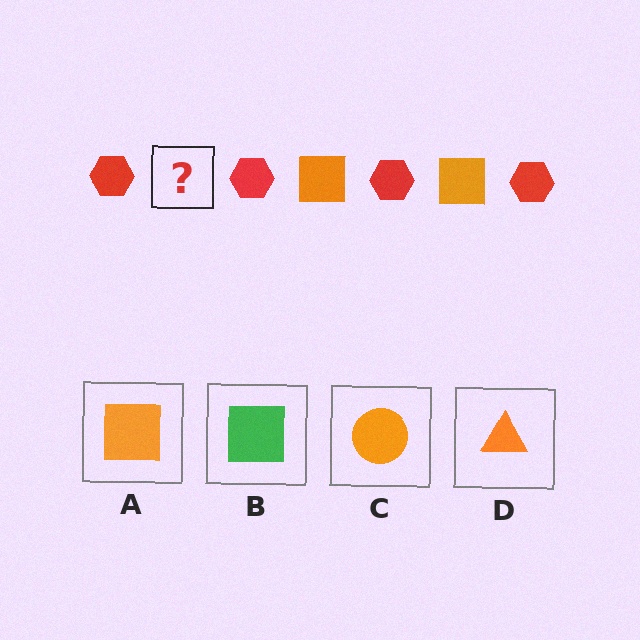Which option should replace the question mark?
Option A.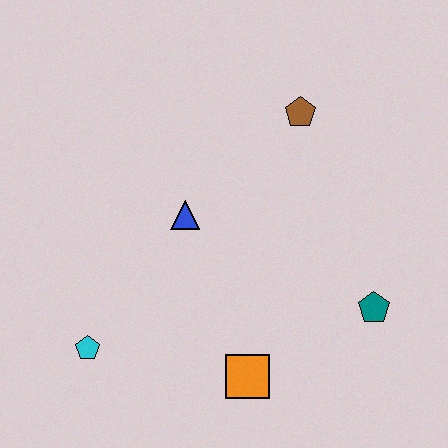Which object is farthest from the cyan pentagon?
The brown pentagon is farthest from the cyan pentagon.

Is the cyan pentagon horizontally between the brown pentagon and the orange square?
No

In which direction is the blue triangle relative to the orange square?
The blue triangle is above the orange square.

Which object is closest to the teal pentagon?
The orange square is closest to the teal pentagon.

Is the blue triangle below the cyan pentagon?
No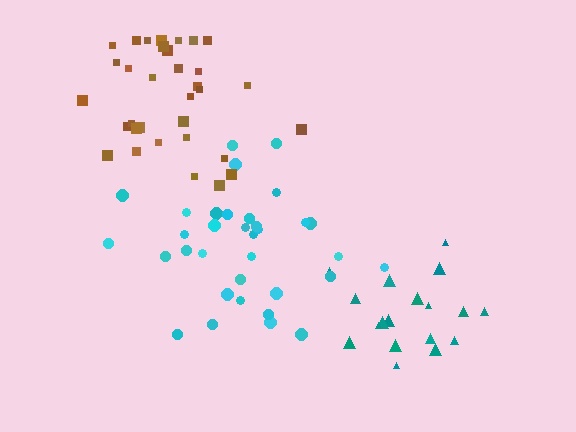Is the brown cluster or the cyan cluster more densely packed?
Cyan.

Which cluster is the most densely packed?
Cyan.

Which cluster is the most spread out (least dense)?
Teal.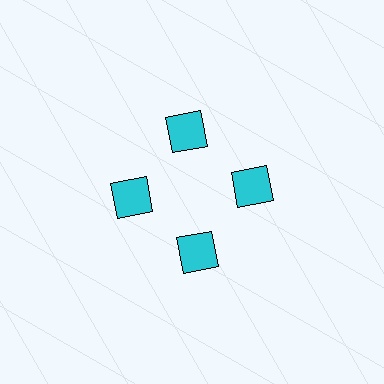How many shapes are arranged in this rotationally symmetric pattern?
There are 4 shapes, arranged in 4 groups of 1.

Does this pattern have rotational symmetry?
Yes, this pattern has 4-fold rotational symmetry. It looks the same after rotating 90 degrees around the center.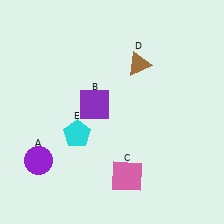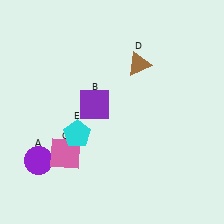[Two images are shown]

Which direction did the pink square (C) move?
The pink square (C) moved left.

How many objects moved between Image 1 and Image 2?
1 object moved between the two images.